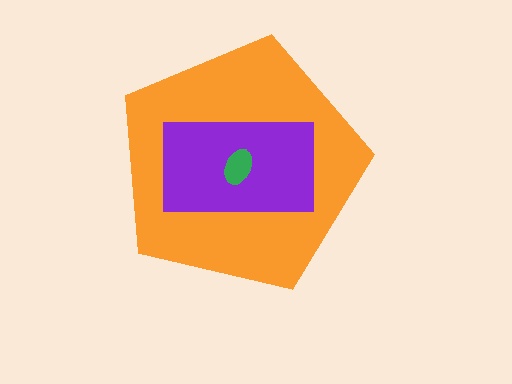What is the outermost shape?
The orange pentagon.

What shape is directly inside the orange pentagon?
The purple rectangle.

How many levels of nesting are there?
3.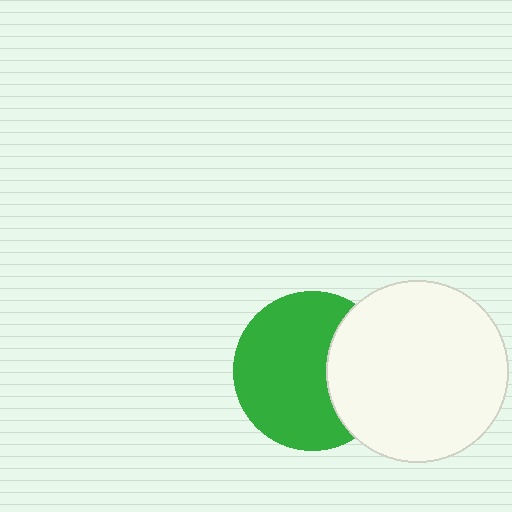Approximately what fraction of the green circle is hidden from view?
Roughly 31% of the green circle is hidden behind the white circle.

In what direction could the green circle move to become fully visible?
The green circle could move left. That would shift it out from behind the white circle entirely.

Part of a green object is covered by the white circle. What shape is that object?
It is a circle.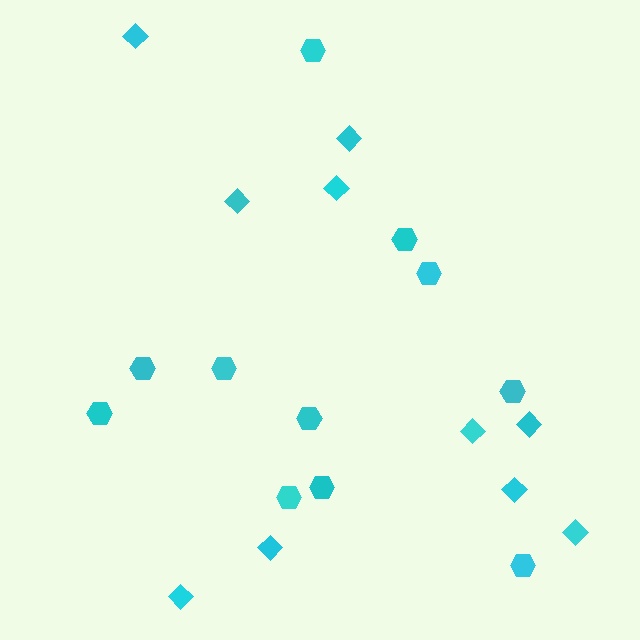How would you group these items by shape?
There are 2 groups: one group of hexagons (11) and one group of diamonds (10).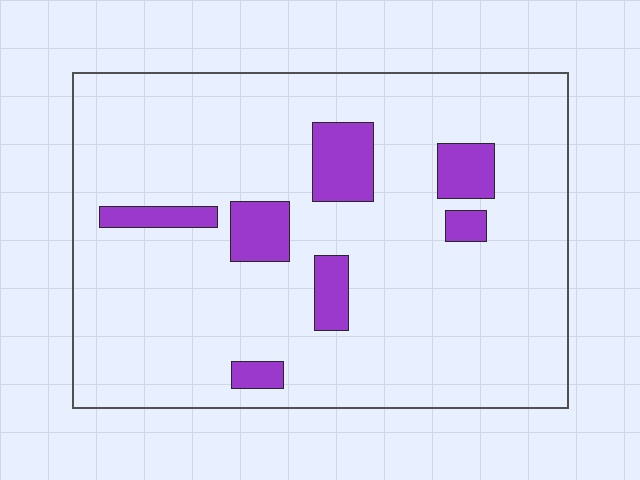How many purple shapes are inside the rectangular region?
7.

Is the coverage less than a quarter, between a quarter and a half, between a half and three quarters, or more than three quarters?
Less than a quarter.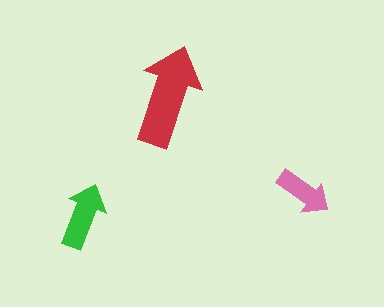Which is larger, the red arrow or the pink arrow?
The red one.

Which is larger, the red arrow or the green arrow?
The red one.